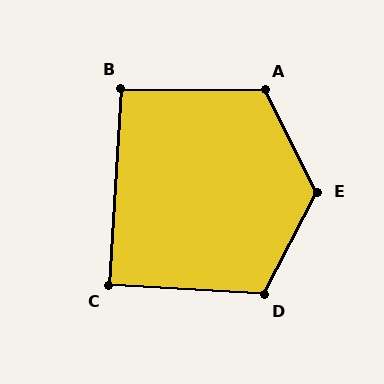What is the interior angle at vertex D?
Approximately 114 degrees (obtuse).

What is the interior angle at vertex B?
Approximately 93 degrees (approximately right).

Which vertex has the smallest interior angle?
C, at approximately 90 degrees.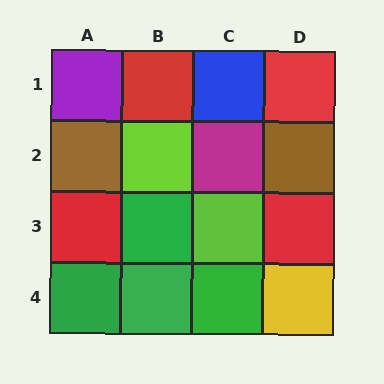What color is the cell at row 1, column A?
Purple.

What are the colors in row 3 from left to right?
Red, green, lime, red.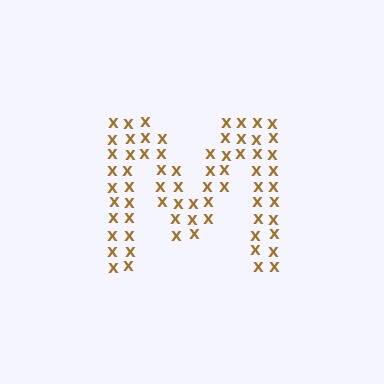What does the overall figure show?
The overall figure shows the letter M.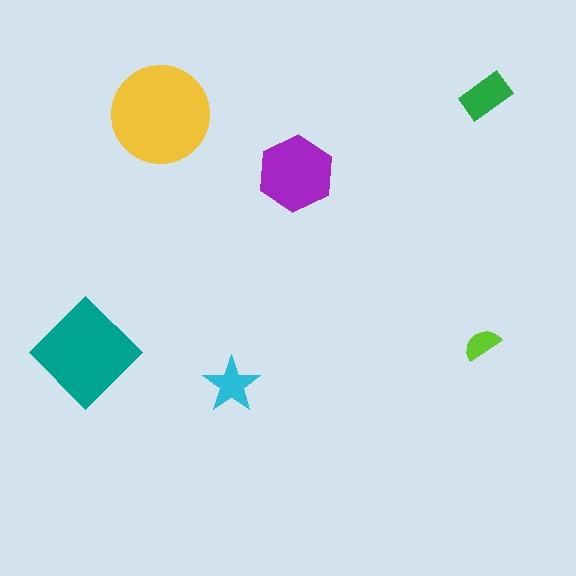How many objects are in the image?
There are 6 objects in the image.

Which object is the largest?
The yellow circle.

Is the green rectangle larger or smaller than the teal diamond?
Smaller.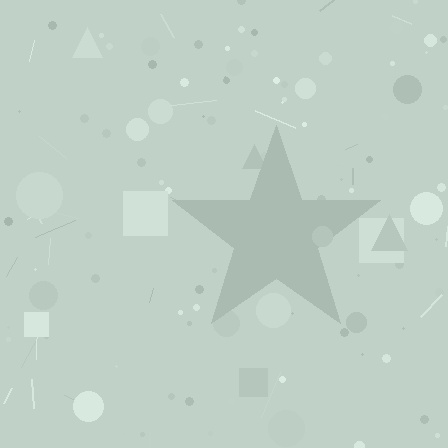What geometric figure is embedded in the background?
A star is embedded in the background.